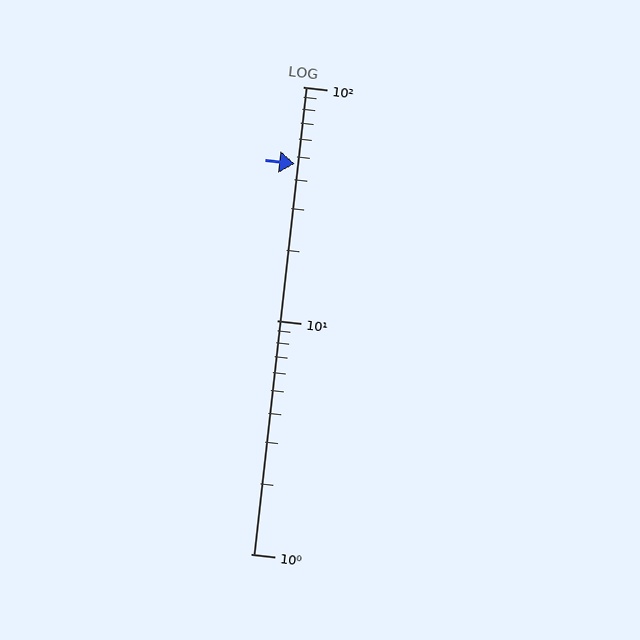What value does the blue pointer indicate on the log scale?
The pointer indicates approximately 47.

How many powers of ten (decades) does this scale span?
The scale spans 2 decades, from 1 to 100.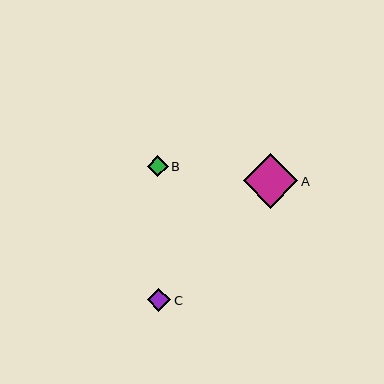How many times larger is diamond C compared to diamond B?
Diamond C is approximately 1.1 times the size of diamond B.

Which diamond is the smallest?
Diamond B is the smallest with a size of approximately 21 pixels.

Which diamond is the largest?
Diamond A is the largest with a size of approximately 54 pixels.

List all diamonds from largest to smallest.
From largest to smallest: A, C, B.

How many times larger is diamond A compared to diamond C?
Diamond A is approximately 2.3 times the size of diamond C.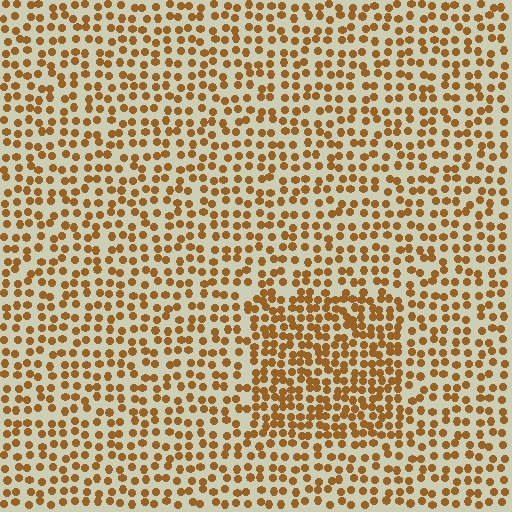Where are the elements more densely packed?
The elements are more densely packed inside the rectangle boundary.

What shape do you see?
I see a rectangle.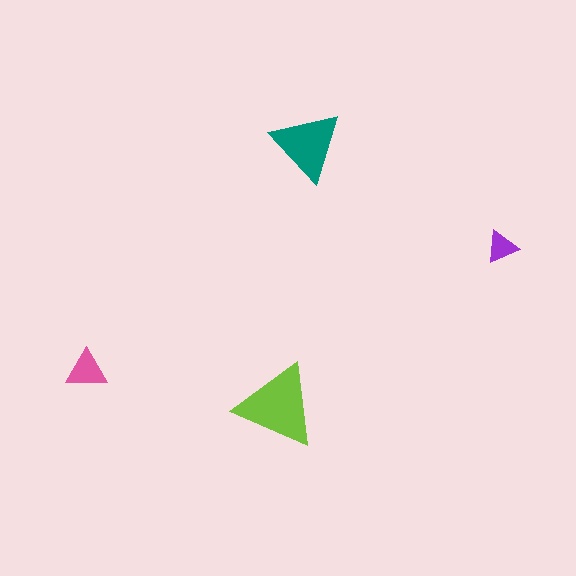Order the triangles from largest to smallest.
the lime one, the teal one, the pink one, the purple one.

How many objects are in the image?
There are 4 objects in the image.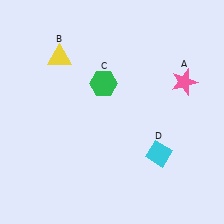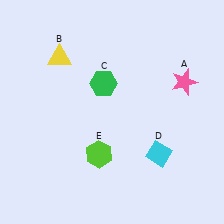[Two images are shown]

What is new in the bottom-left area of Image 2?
A lime hexagon (E) was added in the bottom-left area of Image 2.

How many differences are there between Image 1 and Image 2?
There is 1 difference between the two images.